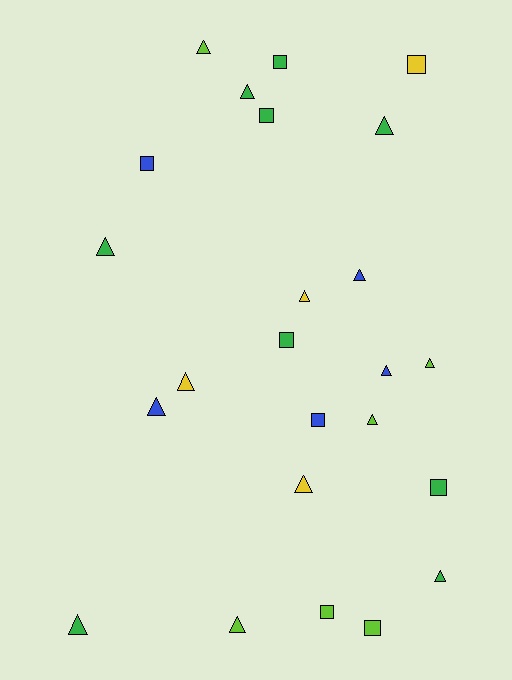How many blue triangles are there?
There are 3 blue triangles.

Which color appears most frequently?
Green, with 9 objects.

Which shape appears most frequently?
Triangle, with 15 objects.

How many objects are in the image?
There are 24 objects.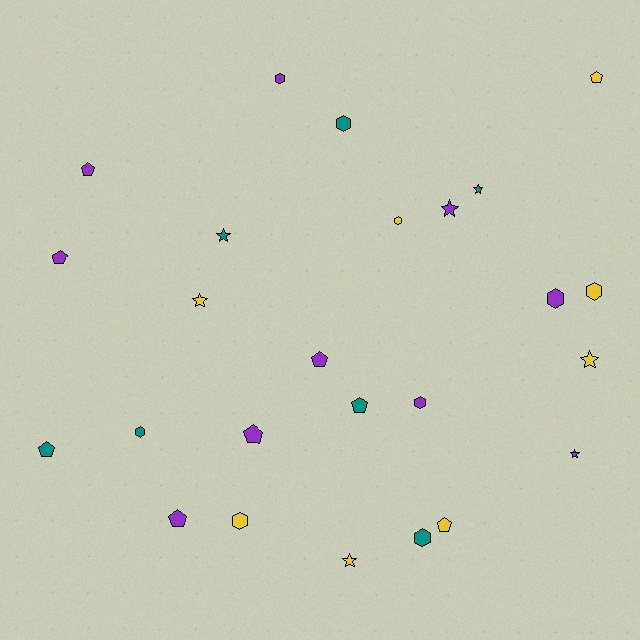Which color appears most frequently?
Purple, with 10 objects.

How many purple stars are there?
There are 2 purple stars.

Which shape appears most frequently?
Pentagon, with 9 objects.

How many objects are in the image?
There are 25 objects.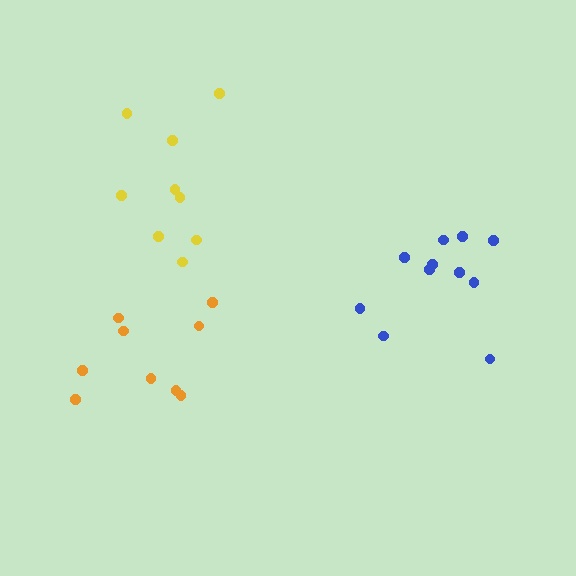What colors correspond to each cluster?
The clusters are colored: orange, yellow, blue.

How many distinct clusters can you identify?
There are 3 distinct clusters.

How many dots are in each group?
Group 1: 9 dots, Group 2: 9 dots, Group 3: 11 dots (29 total).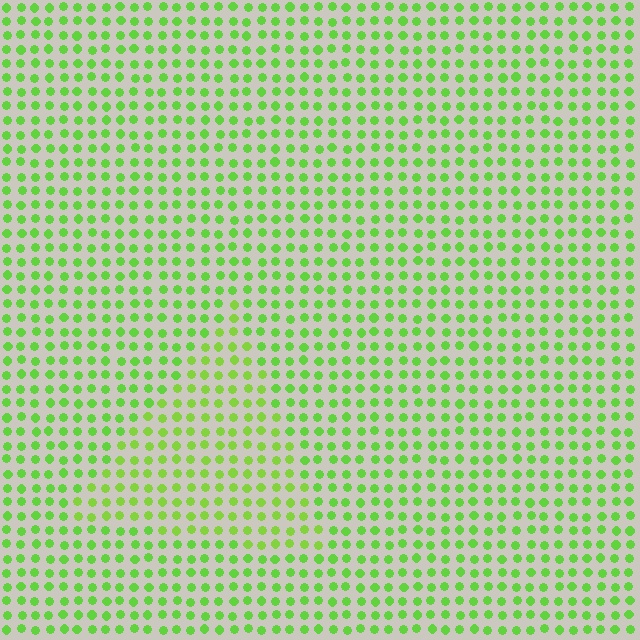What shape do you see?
I see a triangle.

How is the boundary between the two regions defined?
The boundary is defined purely by a slight shift in hue (about 14 degrees). Spacing, size, and orientation are identical on both sides.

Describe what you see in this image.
The image is filled with small lime elements in a uniform arrangement. A triangle-shaped region is visible where the elements are tinted to a slightly different hue, forming a subtle color boundary.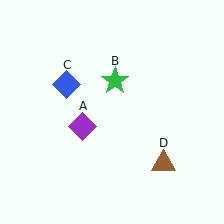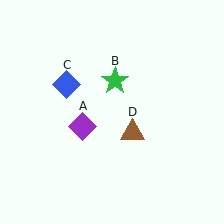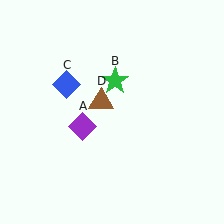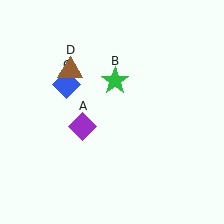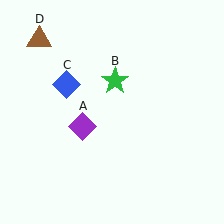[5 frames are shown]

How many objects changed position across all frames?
1 object changed position: brown triangle (object D).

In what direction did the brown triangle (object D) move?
The brown triangle (object D) moved up and to the left.